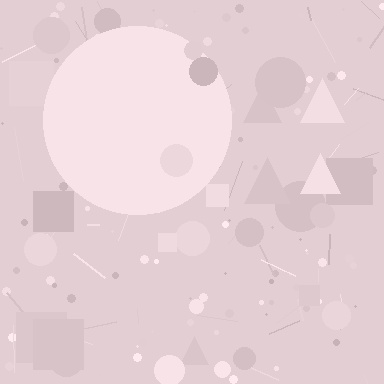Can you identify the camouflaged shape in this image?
The camouflaged shape is a circle.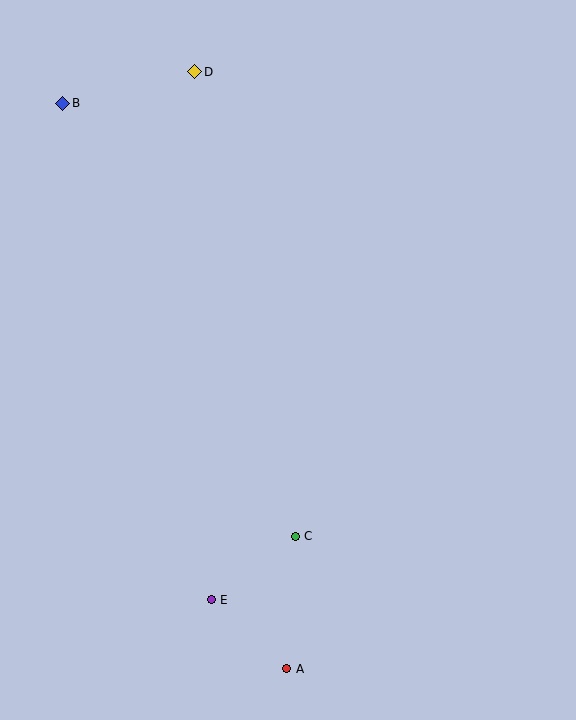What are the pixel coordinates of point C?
Point C is at (295, 536).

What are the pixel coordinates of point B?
Point B is at (63, 104).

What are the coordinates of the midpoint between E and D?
The midpoint between E and D is at (203, 336).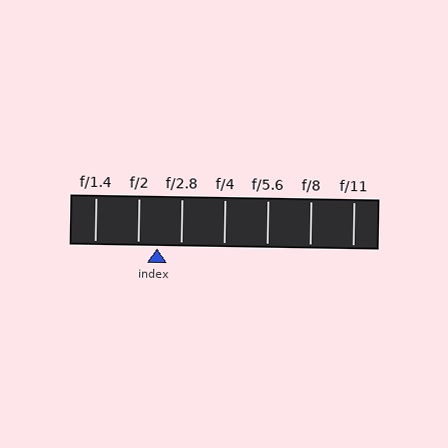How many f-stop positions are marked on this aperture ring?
There are 7 f-stop positions marked.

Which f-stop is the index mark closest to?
The index mark is closest to f/2.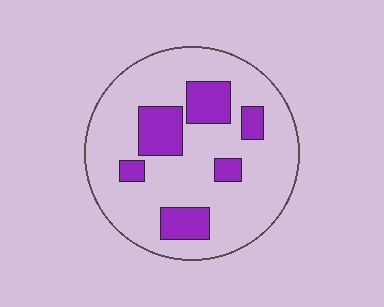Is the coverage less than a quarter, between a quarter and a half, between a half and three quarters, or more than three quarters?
Less than a quarter.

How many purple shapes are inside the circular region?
6.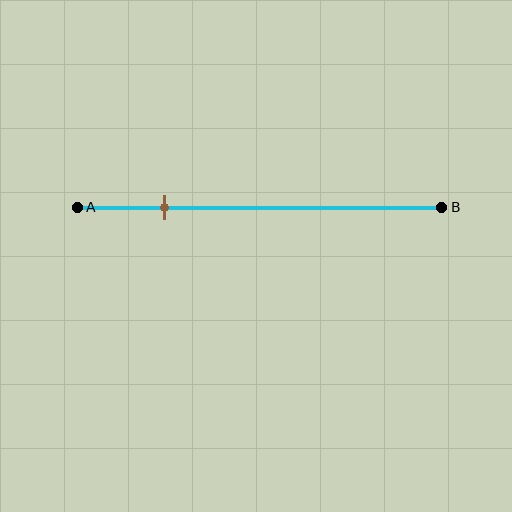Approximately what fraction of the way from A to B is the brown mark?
The brown mark is approximately 25% of the way from A to B.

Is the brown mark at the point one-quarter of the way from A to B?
Yes, the mark is approximately at the one-quarter point.